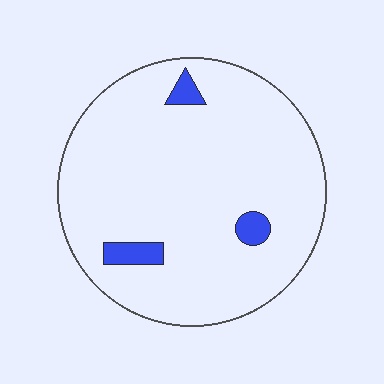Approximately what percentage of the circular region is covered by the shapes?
Approximately 5%.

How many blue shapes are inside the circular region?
3.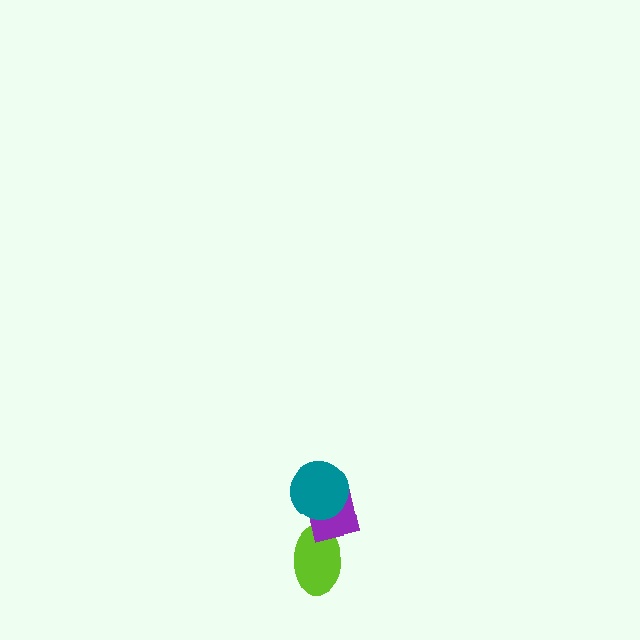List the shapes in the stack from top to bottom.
From top to bottom: the teal circle, the purple square, the lime ellipse.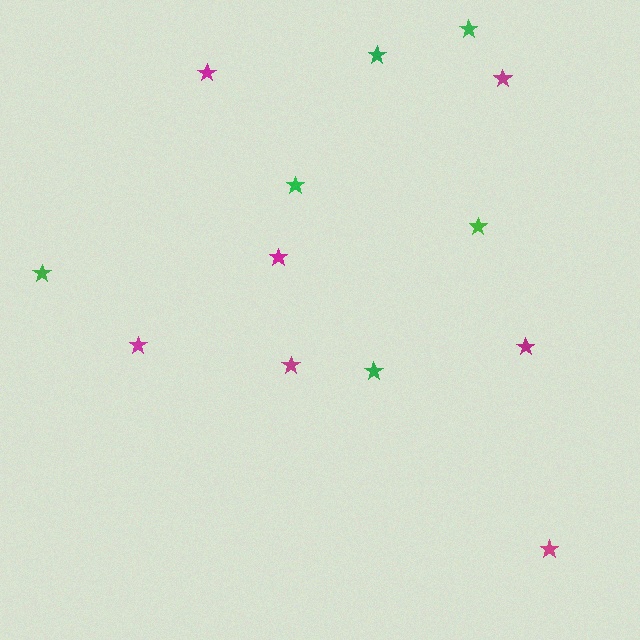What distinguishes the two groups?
There are 2 groups: one group of magenta stars (7) and one group of green stars (6).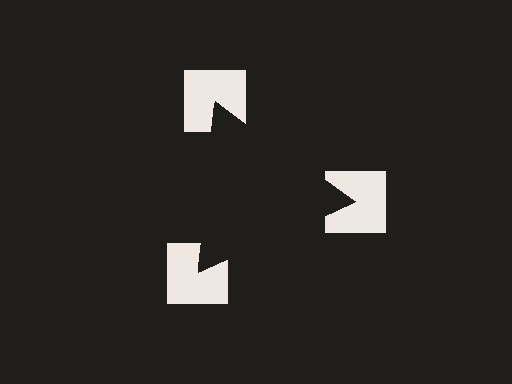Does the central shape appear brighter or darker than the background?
It typically appears slightly darker than the background, even though no actual brightness change is drawn.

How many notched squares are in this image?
There are 3 — one at each vertex of the illusory triangle.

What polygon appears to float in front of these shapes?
An illusory triangle — its edges are inferred from the aligned wedge cuts in the notched squares, not physically drawn.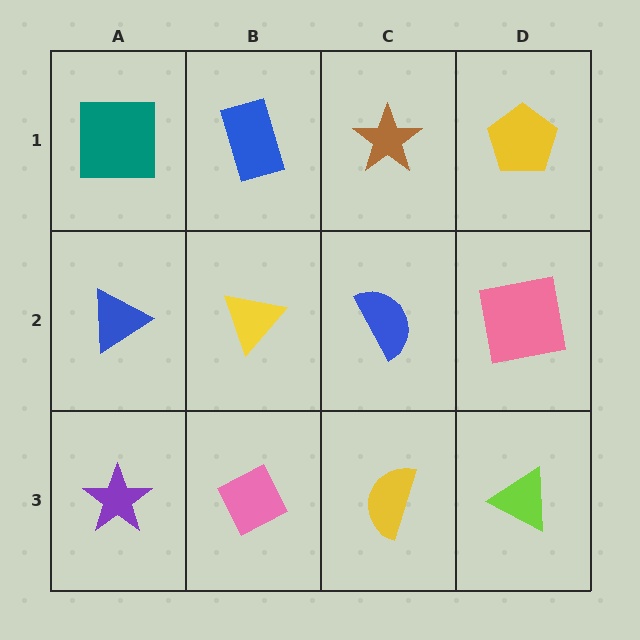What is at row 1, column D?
A yellow pentagon.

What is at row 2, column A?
A blue triangle.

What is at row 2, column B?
A yellow triangle.